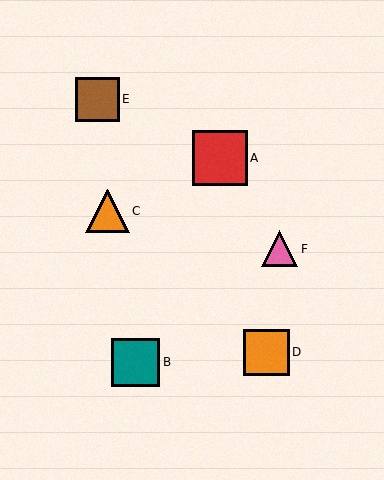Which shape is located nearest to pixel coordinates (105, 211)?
The orange triangle (labeled C) at (108, 211) is nearest to that location.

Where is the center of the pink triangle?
The center of the pink triangle is at (279, 249).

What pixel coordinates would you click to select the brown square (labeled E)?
Click at (97, 99) to select the brown square E.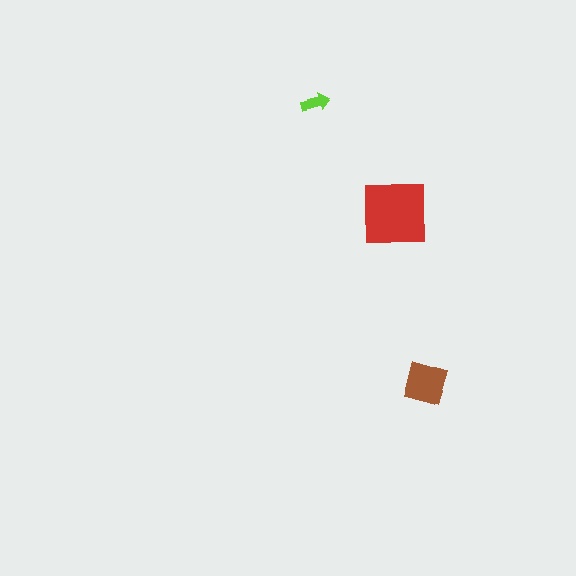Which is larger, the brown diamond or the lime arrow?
The brown diamond.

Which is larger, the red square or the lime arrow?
The red square.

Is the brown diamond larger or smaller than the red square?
Smaller.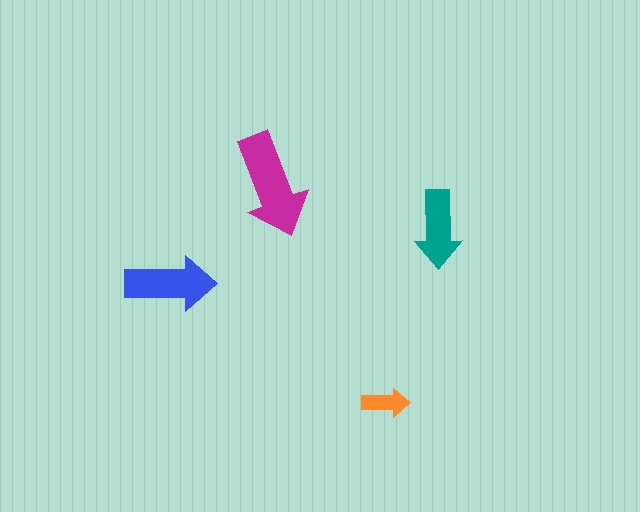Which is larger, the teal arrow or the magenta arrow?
The magenta one.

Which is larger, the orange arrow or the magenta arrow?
The magenta one.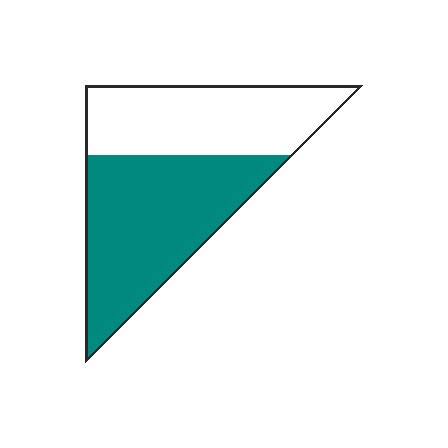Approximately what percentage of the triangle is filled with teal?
Approximately 55%.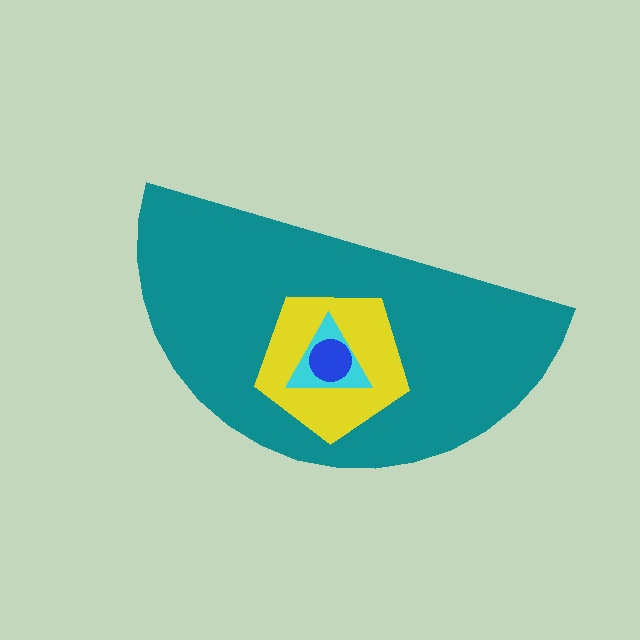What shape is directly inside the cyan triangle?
The blue circle.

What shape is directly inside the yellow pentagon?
The cyan triangle.